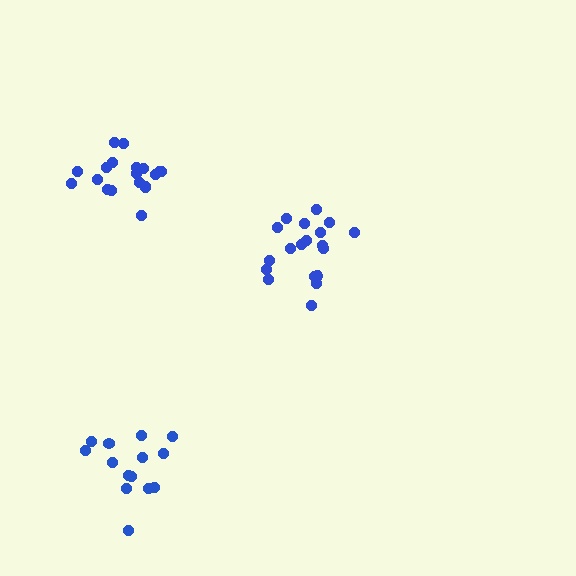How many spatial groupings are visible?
There are 3 spatial groupings.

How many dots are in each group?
Group 1: 19 dots, Group 2: 15 dots, Group 3: 19 dots (53 total).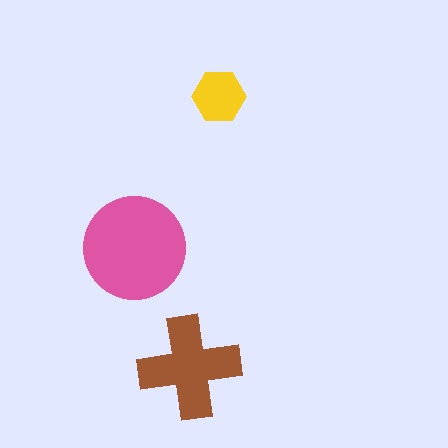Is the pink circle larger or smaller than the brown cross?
Larger.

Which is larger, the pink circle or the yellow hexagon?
The pink circle.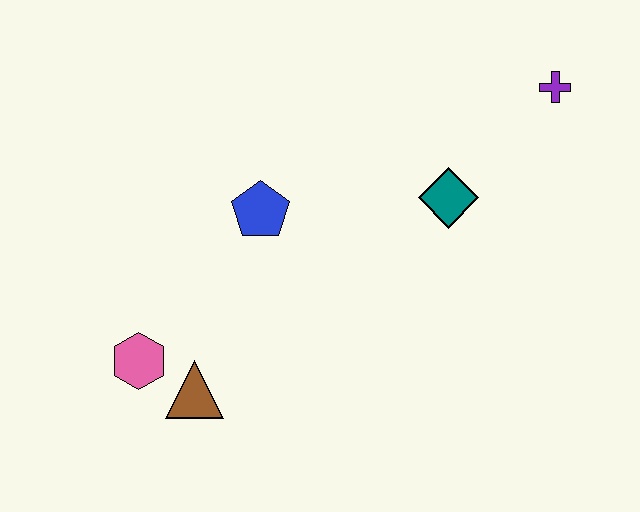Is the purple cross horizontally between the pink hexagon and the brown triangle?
No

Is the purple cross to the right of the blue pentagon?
Yes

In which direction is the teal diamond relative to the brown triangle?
The teal diamond is to the right of the brown triangle.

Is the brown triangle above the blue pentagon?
No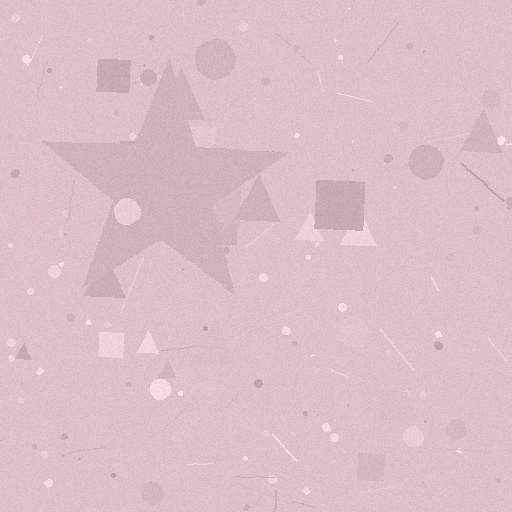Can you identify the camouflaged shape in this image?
The camouflaged shape is a star.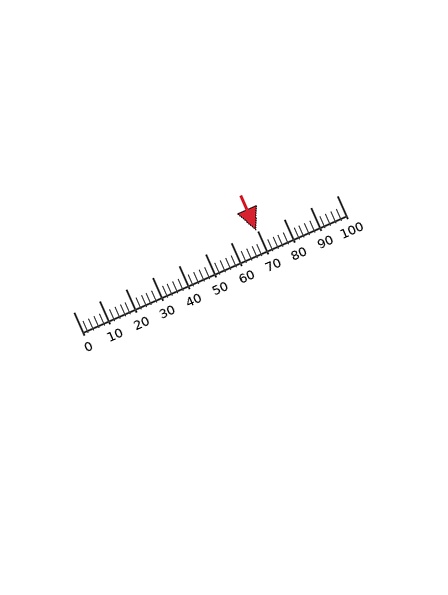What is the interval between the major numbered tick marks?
The major tick marks are spaced 10 units apart.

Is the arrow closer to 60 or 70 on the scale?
The arrow is closer to 70.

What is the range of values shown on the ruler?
The ruler shows values from 0 to 100.